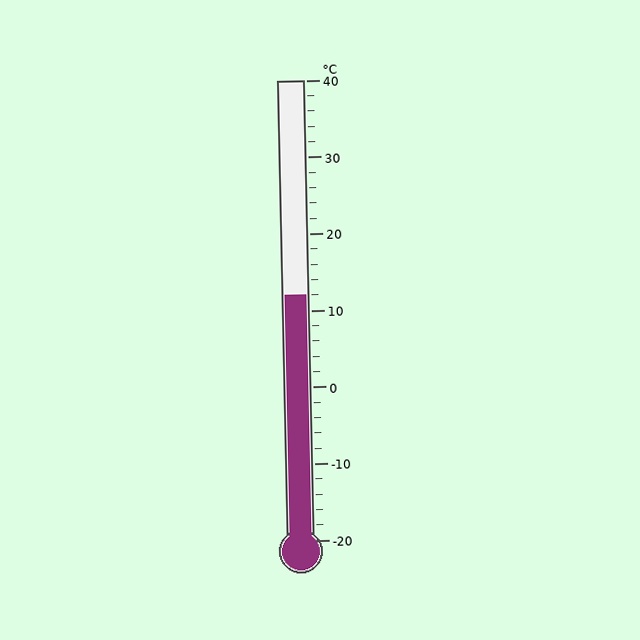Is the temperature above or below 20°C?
The temperature is below 20°C.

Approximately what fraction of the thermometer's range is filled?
The thermometer is filled to approximately 55% of its range.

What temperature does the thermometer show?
The thermometer shows approximately 12°C.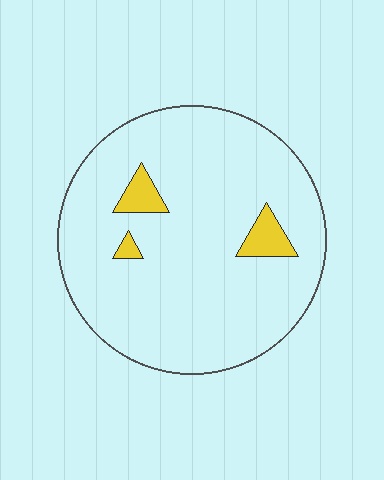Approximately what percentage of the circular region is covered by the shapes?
Approximately 5%.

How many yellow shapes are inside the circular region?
3.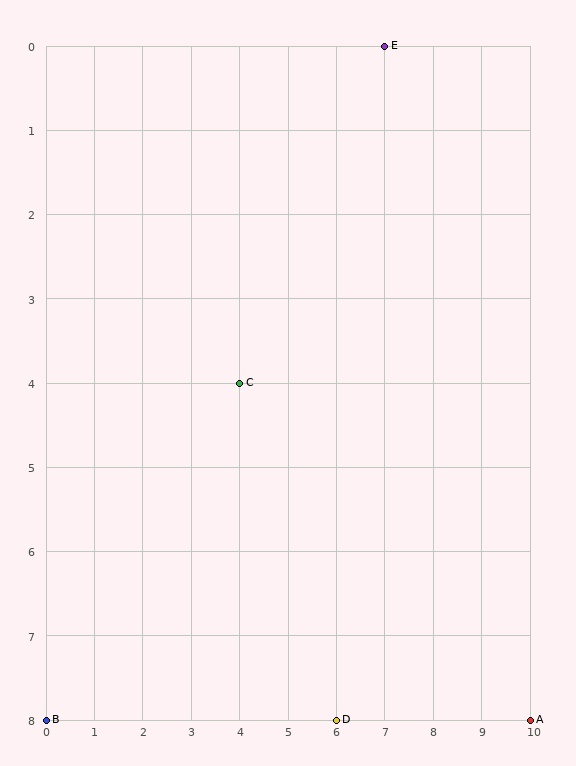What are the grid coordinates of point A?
Point A is at grid coordinates (10, 8).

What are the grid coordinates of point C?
Point C is at grid coordinates (4, 4).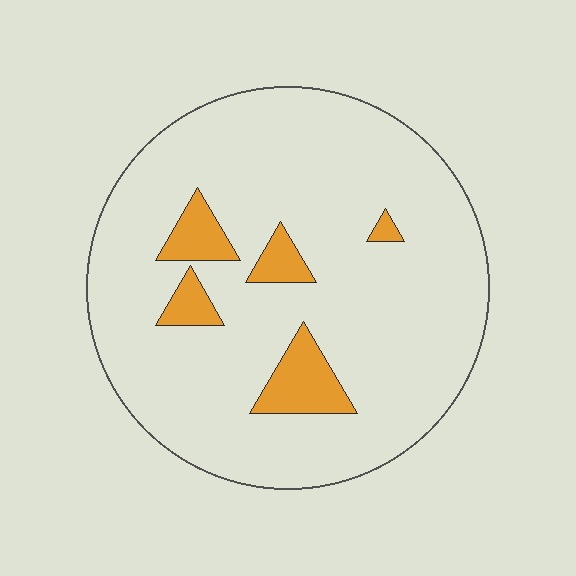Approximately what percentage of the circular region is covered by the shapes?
Approximately 10%.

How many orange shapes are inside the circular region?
5.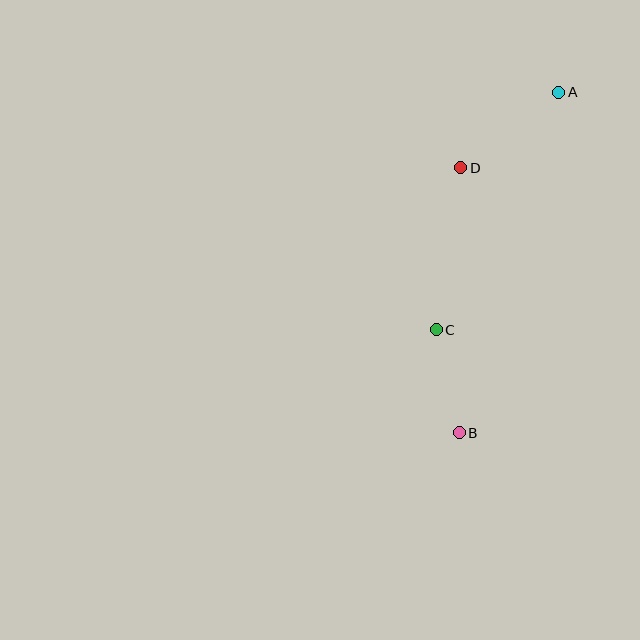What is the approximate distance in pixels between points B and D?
The distance between B and D is approximately 265 pixels.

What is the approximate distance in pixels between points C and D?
The distance between C and D is approximately 164 pixels.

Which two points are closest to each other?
Points B and C are closest to each other.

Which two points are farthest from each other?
Points A and B are farthest from each other.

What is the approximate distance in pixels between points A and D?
The distance between A and D is approximately 124 pixels.